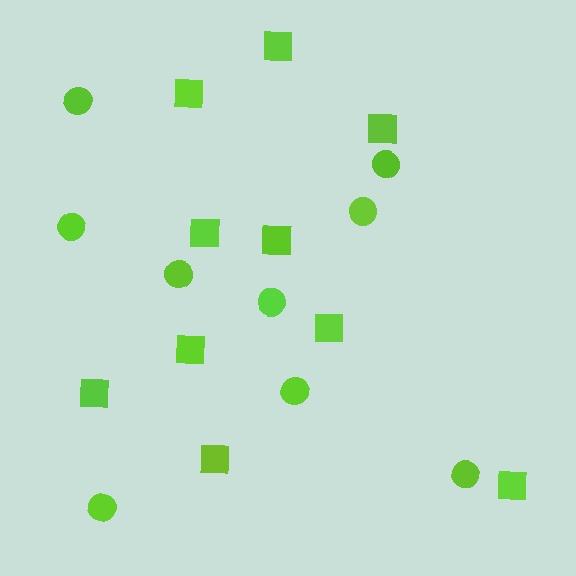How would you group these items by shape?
There are 2 groups: one group of circles (9) and one group of squares (10).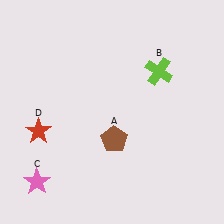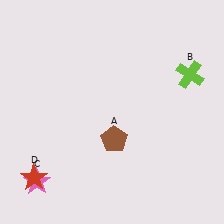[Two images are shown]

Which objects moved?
The objects that moved are: the lime cross (B), the red star (D).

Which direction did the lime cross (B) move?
The lime cross (B) moved right.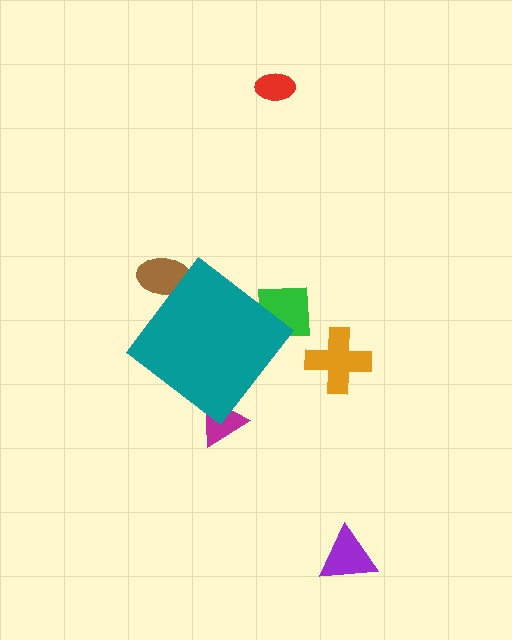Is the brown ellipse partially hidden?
Yes, the brown ellipse is partially hidden behind the teal diamond.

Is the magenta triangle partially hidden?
Yes, the magenta triangle is partially hidden behind the teal diamond.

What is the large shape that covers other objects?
A teal diamond.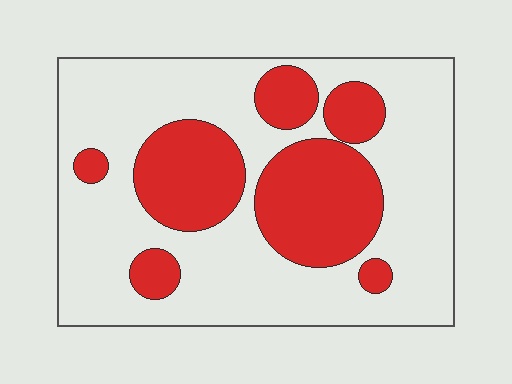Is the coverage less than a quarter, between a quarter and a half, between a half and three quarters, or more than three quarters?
Between a quarter and a half.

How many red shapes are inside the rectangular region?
7.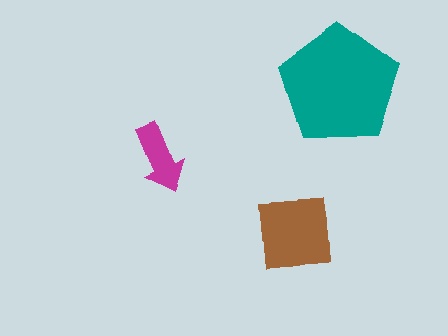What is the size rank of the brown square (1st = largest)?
2nd.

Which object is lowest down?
The brown square is bottommost.